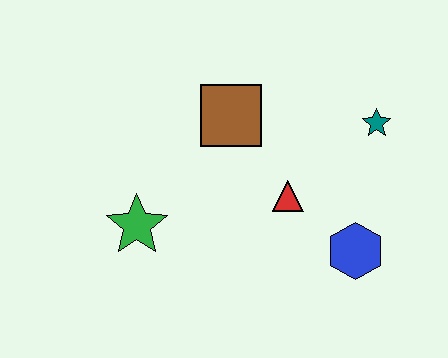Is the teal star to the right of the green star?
Yes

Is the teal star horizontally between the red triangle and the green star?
No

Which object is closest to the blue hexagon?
The red triangle is closest to the blue hexagon.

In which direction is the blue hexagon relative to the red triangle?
The blue hexagon is to the right of the red triangle.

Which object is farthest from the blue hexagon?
The green star is farthest from the blue hexagon.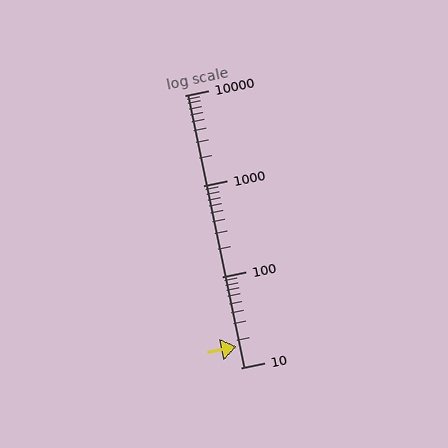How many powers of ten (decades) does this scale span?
The scale spans 3 decades, from 10 to 10000.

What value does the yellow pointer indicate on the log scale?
The pointer indicates approximately 17.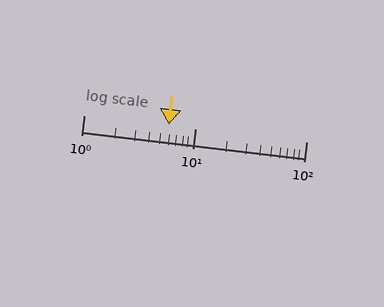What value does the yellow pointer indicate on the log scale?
The pointer indicates approximately 5.8.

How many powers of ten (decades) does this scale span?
The scale spans 2 decades, from 1 to 100.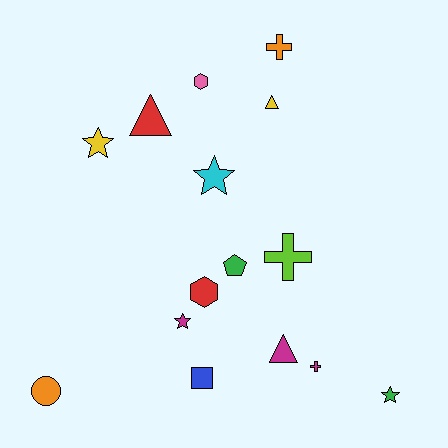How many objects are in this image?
There are 15 objects.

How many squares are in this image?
There is 1 square.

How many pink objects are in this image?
There is 1 pink object.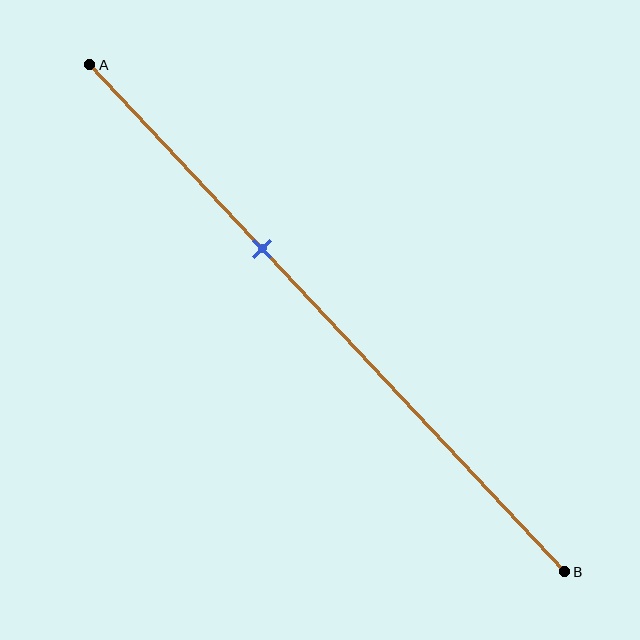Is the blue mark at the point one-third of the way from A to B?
No, the mark is at about 35% from A, not at the 33% one-third point.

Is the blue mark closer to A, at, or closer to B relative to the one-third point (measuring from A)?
The blue mark is closer to point B than the one-third point of segment AB.